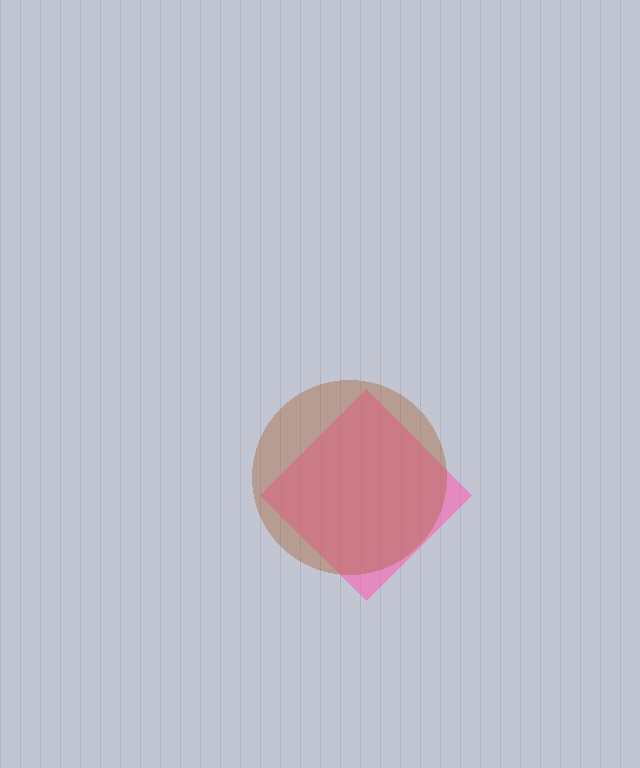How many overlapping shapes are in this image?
There are 2 overlapping shapes in the image.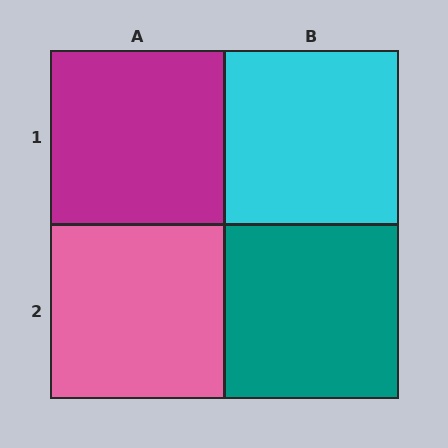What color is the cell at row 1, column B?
Cyan.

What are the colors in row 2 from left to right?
Pink, teal.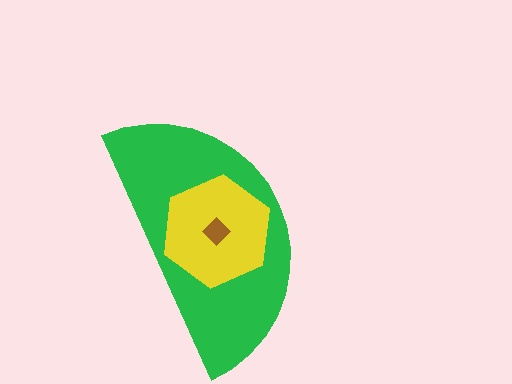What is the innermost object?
The brown diamond.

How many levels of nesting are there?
3.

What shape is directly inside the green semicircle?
The yellow hexagon.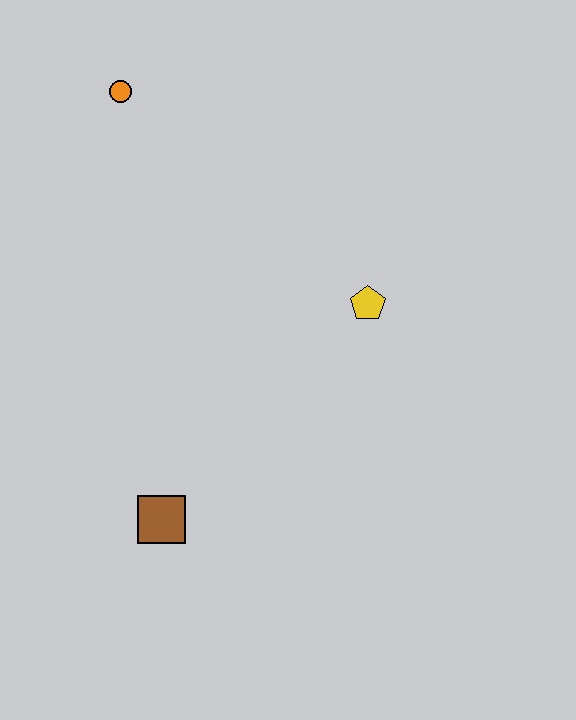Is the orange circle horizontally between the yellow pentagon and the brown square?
No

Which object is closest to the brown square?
The yellow pentagon is closest to the brown square.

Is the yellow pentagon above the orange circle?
No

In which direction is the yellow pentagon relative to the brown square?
The yellow pentagon is above the brown square.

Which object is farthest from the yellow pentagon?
The orange circle is farthest from the yellow pentagon.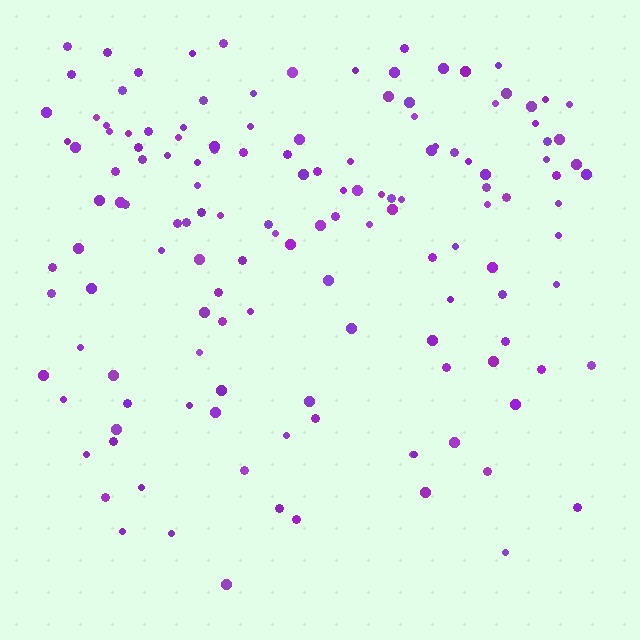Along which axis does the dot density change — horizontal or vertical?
Vertical.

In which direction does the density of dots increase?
From bottom to top, with the top side densest.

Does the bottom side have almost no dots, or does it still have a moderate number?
Still a moderate number, just noticeably fewer than the top.